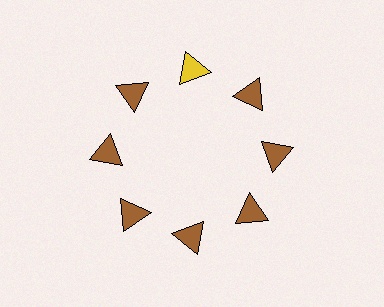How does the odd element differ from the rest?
It has a different color: yellow instead of brown.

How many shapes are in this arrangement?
There are 8 shapes arranged in a ring pattern.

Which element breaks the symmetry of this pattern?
The yellow triangle at roughly the 12 o'clock position breaks the symmetry. All other shapes are brown triangles.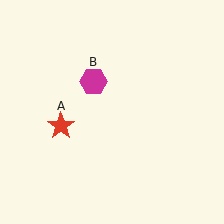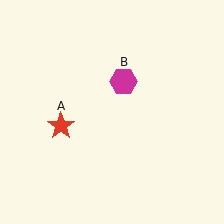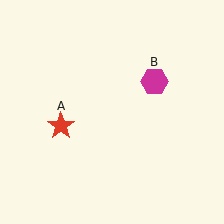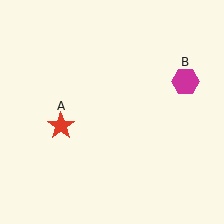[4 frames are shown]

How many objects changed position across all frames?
1 object changed position: magenta hexagon (object B).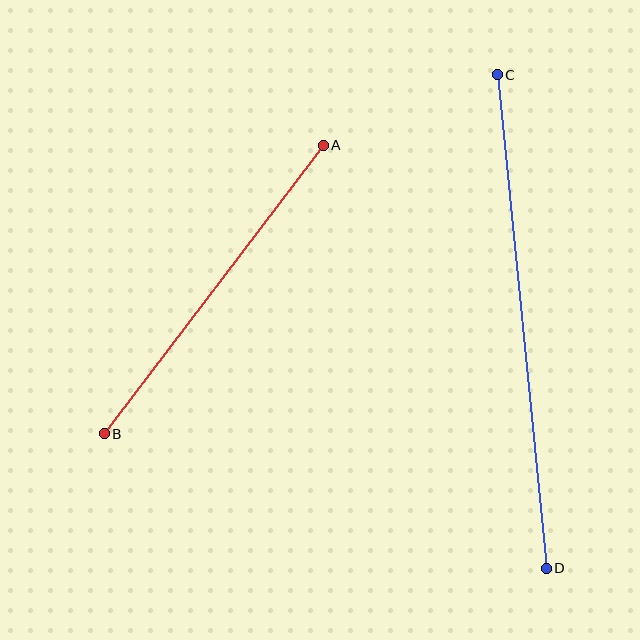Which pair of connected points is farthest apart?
Points C and D are farthest apart.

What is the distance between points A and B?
The distance is approximately 362 pixels.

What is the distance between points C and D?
The distance is approximately 496 pixels.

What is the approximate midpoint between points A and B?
The midpoint is at approximately (214, 290) pixels.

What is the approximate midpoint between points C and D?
The midpoint is at approximately (522, 321) pixels.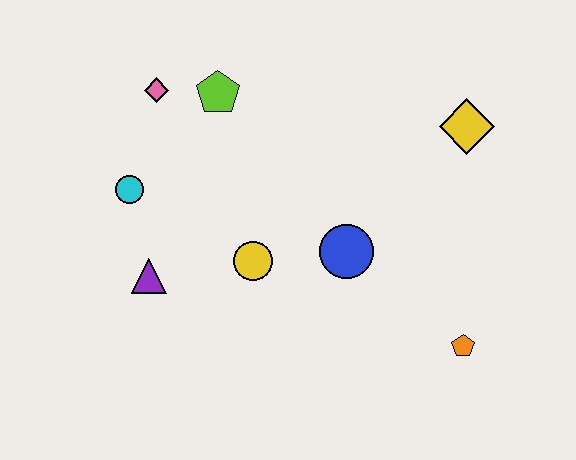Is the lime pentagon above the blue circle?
Yes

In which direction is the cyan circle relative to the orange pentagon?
The cyan circle is to the left of the orange pentagon.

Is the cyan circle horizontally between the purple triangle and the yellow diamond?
No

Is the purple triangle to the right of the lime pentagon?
No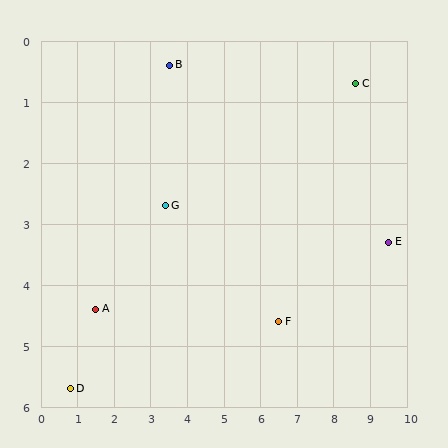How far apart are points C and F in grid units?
Points C and F are about 4.4 grid units apart.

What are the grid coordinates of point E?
Point E is at approximately (9.5, 3.3).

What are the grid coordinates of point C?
Point C is at approximately (8.6, 0.7).